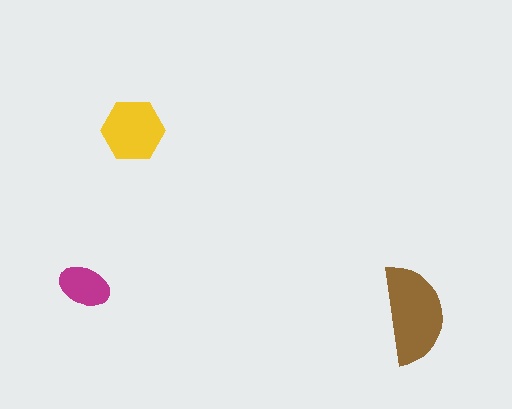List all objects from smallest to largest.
The magenta ellipse, the yellow hexagon, the brown semicircle.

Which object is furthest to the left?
The magenta ellipse is leftmost.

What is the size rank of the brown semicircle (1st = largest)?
1st.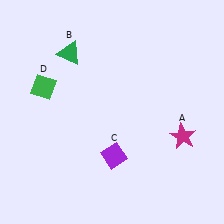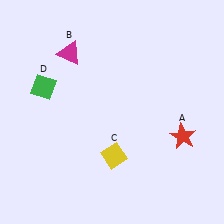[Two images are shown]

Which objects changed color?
A changed from magenta to red. B changed from green to magenta. C changed from purple to yellow.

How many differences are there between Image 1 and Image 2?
There are 3 differences between the two images.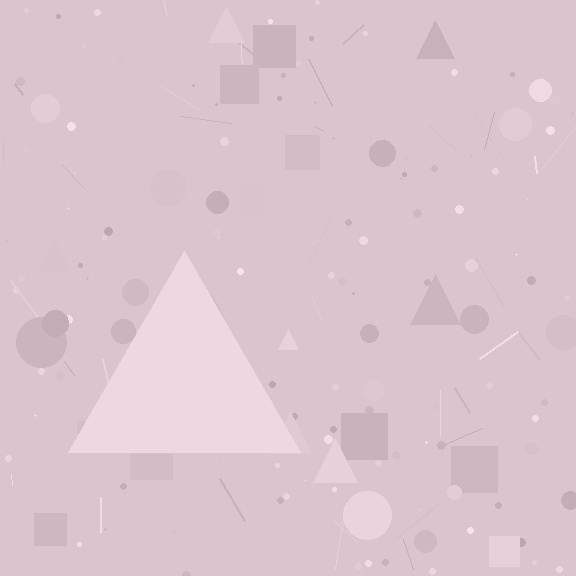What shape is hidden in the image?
A triangle is hidden in the image.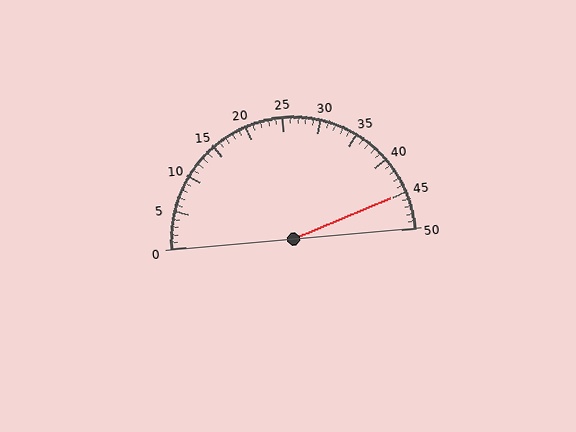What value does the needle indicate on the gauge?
The needle indicates approximately 45.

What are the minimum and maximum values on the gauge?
The gauge ranges from 0 to 50.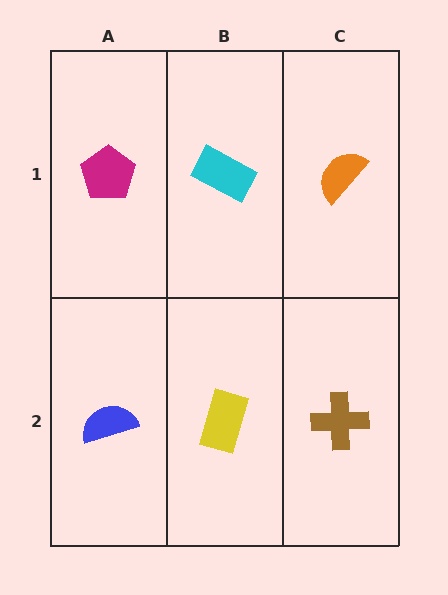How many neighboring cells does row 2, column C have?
2.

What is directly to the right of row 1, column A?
A cyan rectangle.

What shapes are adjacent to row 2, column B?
A cyan rectangle (row 1, column B), a blue semicircle (row 2, column A), a brown cross (row 2, column C).